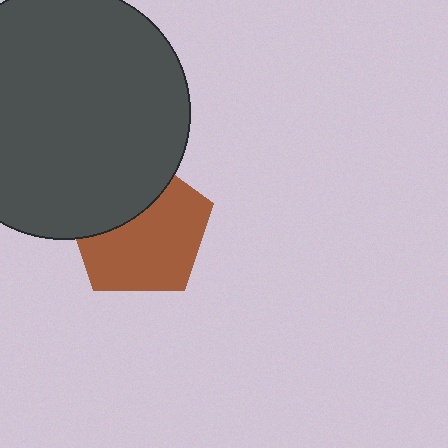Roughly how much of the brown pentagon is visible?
About half of it is visible (roughly 64%).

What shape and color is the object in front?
The object in front is a dark gray circle.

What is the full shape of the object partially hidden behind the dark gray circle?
The partially hidden object is a brown pentagon.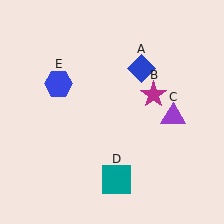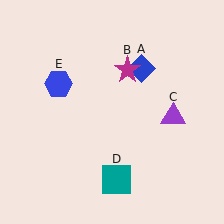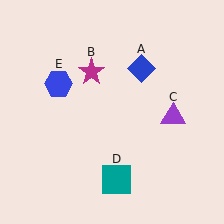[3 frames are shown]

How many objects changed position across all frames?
1 object changed position: magenta star (object B).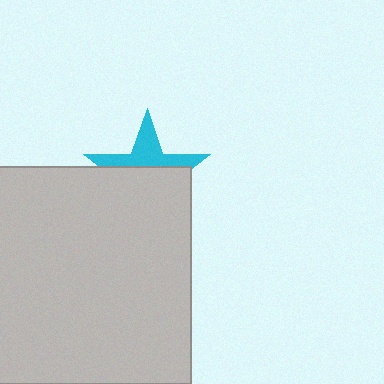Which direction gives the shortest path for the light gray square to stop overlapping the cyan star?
Moving down gives the shortest separation.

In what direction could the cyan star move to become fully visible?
The cyan star could move up. That would shift it out from behind the light gray square entirely.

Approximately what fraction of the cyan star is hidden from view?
Roughly 61% of the cyan star is hidden behind the light gray square.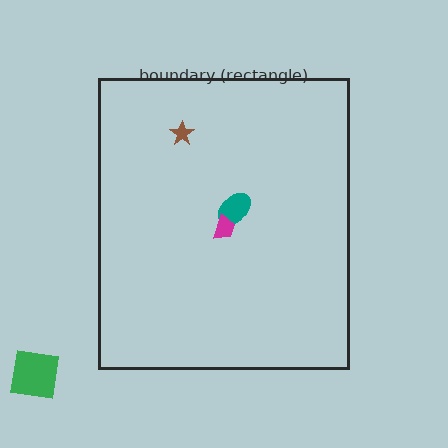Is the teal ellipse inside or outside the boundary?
Inside.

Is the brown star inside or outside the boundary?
Inside.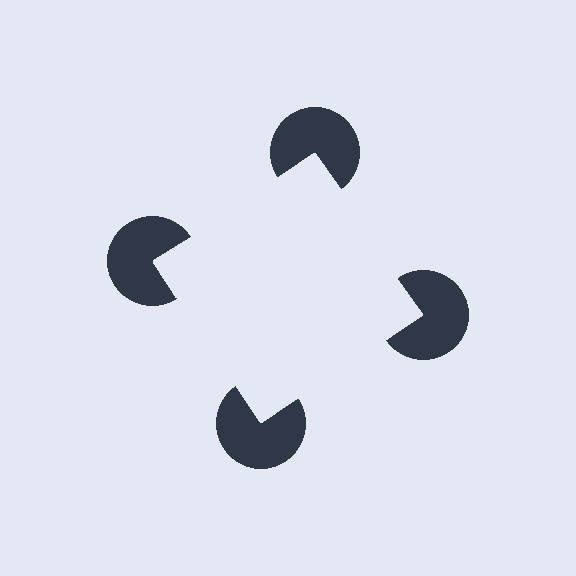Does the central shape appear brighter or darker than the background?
It typically appears slightly brighter than the background, even though no actual brightness change is drawn.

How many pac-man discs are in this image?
There are 4 — one at each vertex of the illusory square.